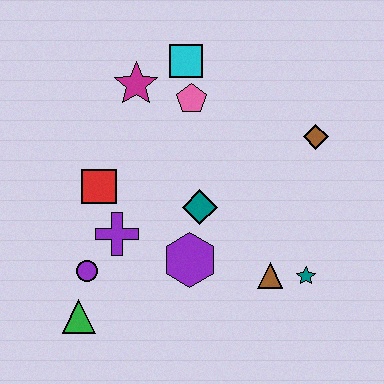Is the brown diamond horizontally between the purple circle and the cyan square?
No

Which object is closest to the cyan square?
The pink pentagon is closest to the cyan square.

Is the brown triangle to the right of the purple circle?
Yes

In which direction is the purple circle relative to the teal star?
The purple circle is to the left of the teal star.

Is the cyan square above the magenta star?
Yes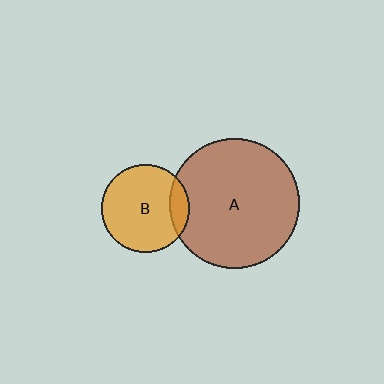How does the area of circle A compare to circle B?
Approximately 2.2 times.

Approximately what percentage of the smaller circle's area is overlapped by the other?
Approximately 15%.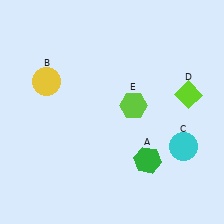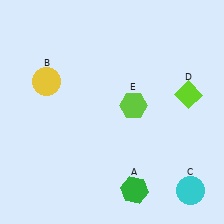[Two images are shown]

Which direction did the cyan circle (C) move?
The cyan circle (C) moved down.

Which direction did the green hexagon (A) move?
The green hexagon (A) moved down.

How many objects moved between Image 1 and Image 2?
2 objects moved between the two images.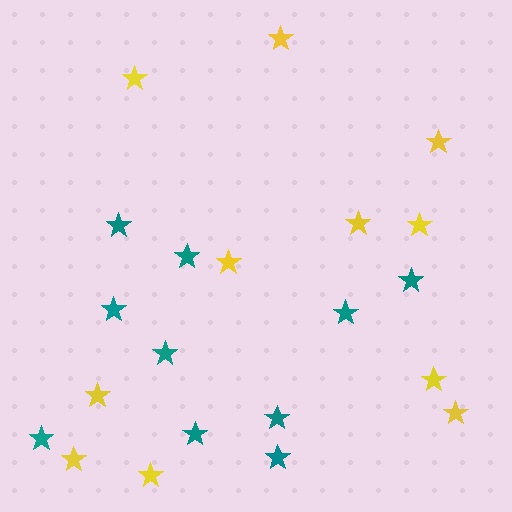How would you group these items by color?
There are 2 groups: one group of teal stars (10) and one group of yellow stars (11).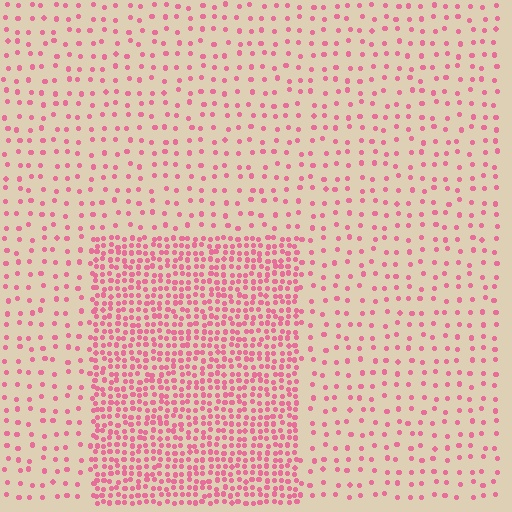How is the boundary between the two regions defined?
The boundary is defined by a change in element density (approximately 3.0x ratio). All elements are the same color, size, and shape.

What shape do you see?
I see a rectangle.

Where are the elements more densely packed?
The elements are more densely packed inside the rectangle boundary.